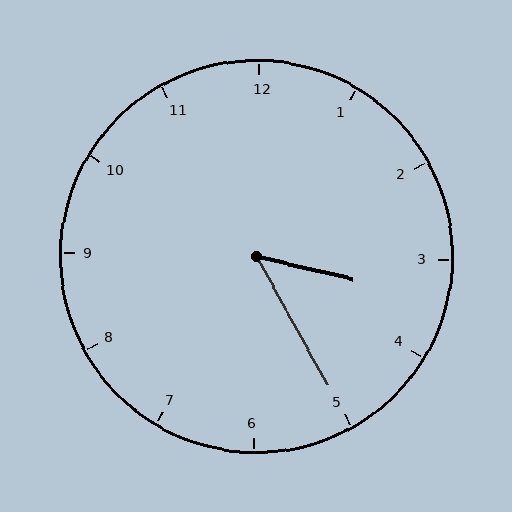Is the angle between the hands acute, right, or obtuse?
It is acute.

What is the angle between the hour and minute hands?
Approximately 48 degrees.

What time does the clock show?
3:25.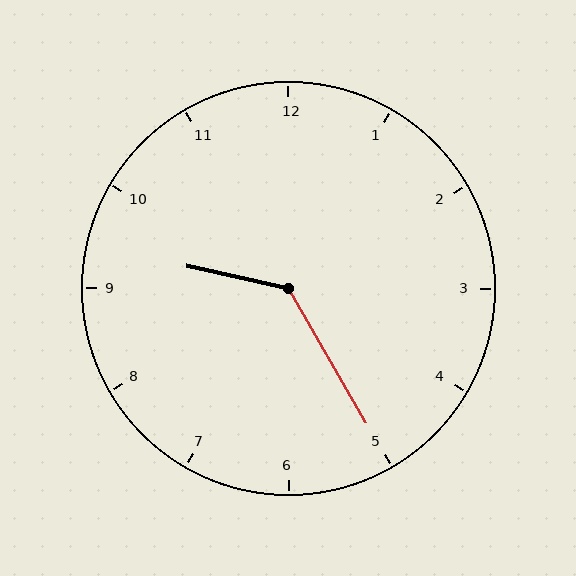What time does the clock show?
9:25.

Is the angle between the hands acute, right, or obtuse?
It is obtuse.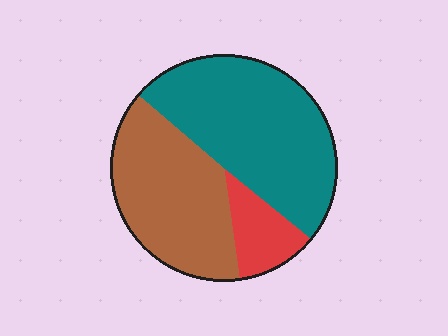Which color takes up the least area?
Red, at roughly 10%.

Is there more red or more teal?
Teal.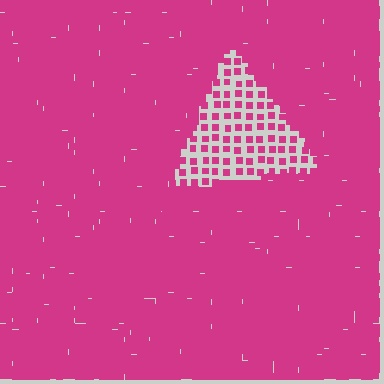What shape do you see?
I see a triangle.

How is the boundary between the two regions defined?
The boundary is defined by a change in element density (approximately 3.2x ratio). All elements are the same color, size, and shape.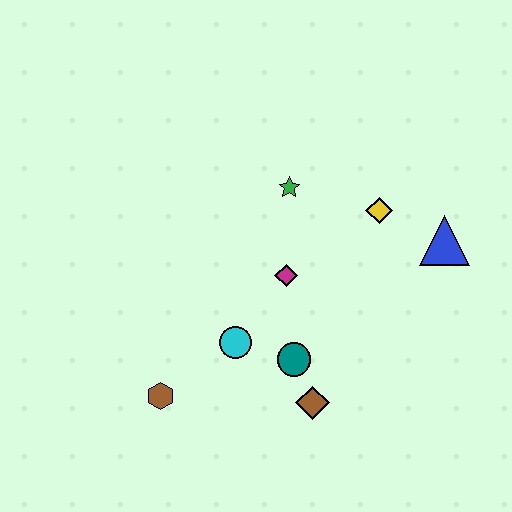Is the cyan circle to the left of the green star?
Yes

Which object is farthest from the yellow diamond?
The brown hexagon is farthest from the yellow diamond.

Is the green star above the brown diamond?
Yes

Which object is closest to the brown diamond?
The teal circle is closest to the brown diamond.